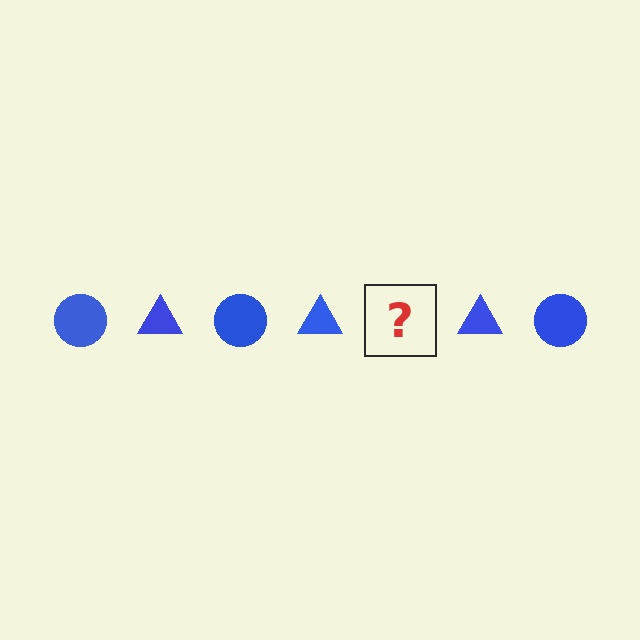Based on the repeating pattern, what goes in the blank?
The blank should be a blue circle.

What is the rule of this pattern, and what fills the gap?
The rule is that the pattern cycles through circle, triangle shapes in blue. The gap should be filled with a blue circle.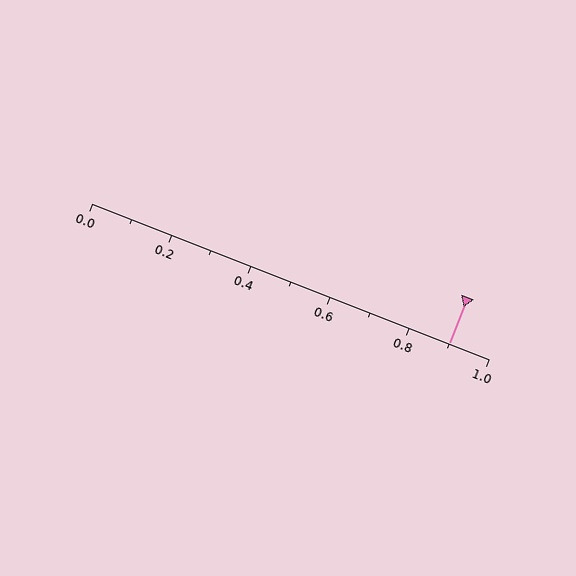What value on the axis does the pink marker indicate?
The marker indicates approximately 0.9.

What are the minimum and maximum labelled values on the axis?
The axis runs from 0.0 to 1.0.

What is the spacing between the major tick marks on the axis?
The major ticks are spaced 0.2 apart.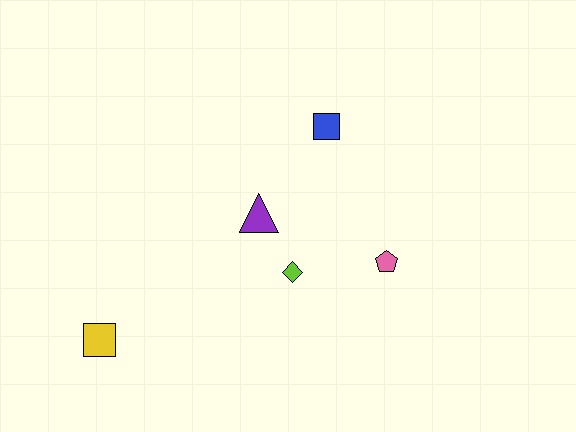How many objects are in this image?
There are 5 objects.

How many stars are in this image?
There are no stars.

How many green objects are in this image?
There are no green objects.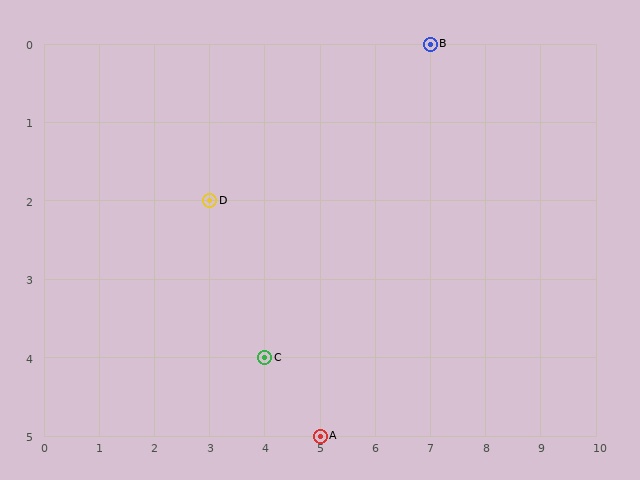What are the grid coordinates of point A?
Point A is at grid coordinates (5, 5).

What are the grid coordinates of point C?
Point C is at grid coordinates (4, 4).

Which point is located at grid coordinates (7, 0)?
Point B is at (7, 0).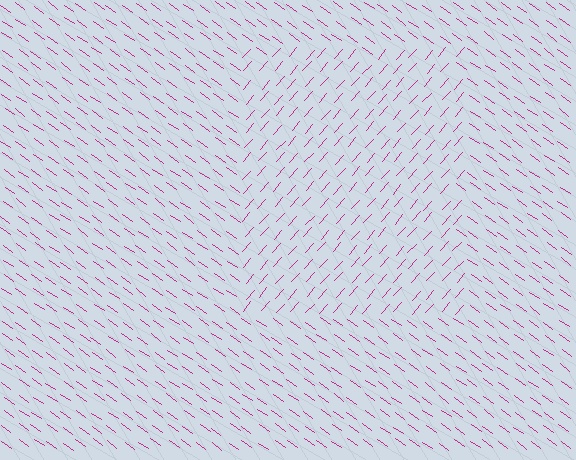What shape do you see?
I see a rectangle.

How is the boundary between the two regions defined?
The boundary is defined purely by a change in line orientation (approximately 84 degrees difference). All lines are the same color and thickness.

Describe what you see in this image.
The image is filled with small magenta line segments. A rectangle region in the image has lines oriented differently from the surrounding lines, creating a visible texture boundary.